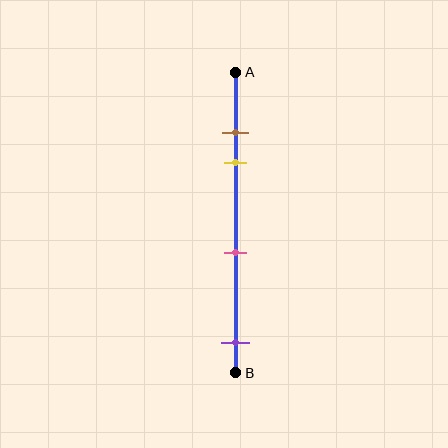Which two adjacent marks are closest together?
The brown and yellow marks are the closest adjacent pair.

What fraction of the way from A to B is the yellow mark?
The yellow mark is approximately 30% (0.3) of the way from A to B.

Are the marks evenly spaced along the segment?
No, the marks are not evenly spaced.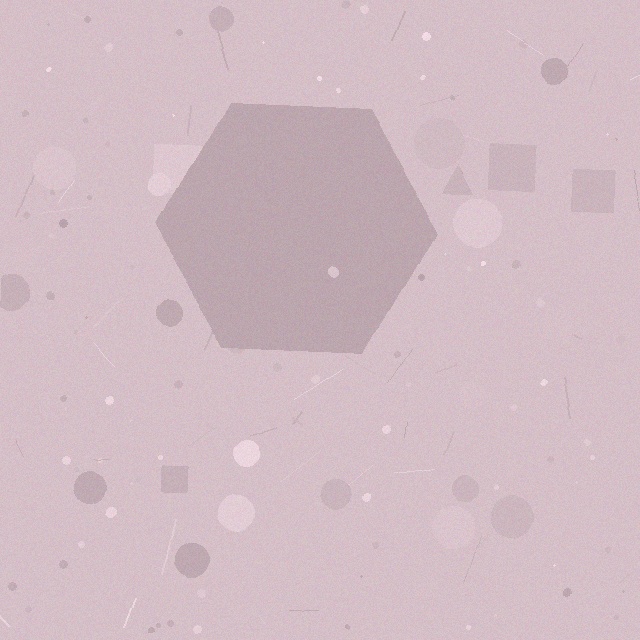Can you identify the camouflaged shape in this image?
The camouflaged shape is a hexagon.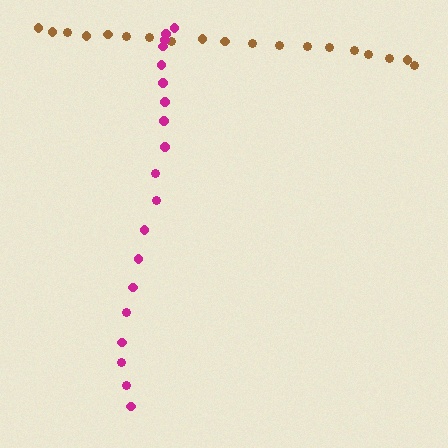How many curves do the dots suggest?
There are 2 distinct paths.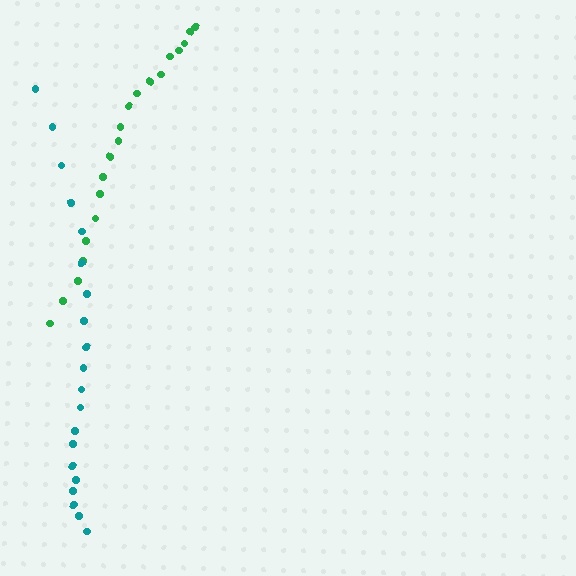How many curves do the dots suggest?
There are 2 distinct paths.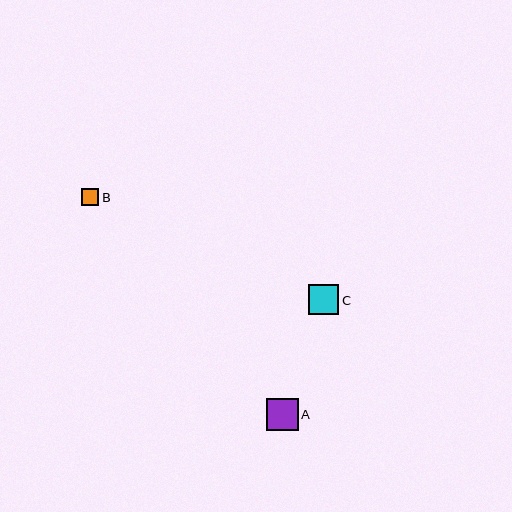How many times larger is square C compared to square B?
Square C is approximately 1.7 times the size of square B.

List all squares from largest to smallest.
From largest to smallest: A, C, B.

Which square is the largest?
Square A is the largest with a size of approximately 31 pixels.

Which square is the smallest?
Square B is the smallest with a size of approximately 17 pixels.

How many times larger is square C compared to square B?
Square C is approximately 1.7 times the size of square B.